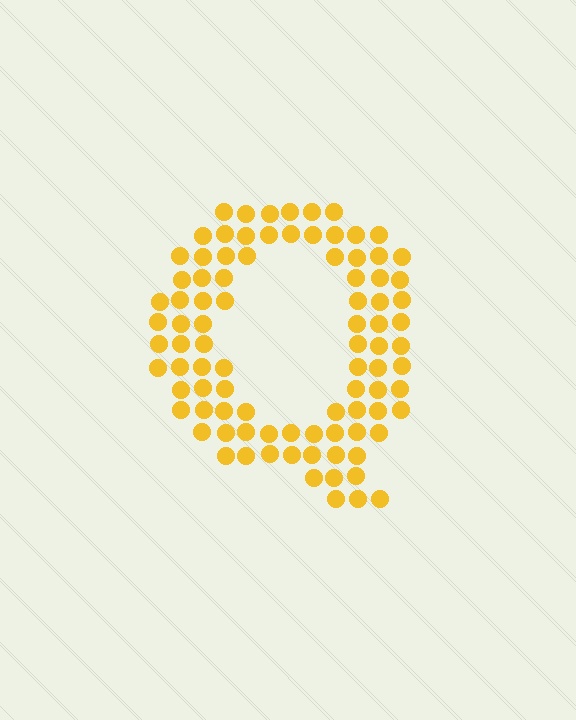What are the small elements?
The small elements are circles.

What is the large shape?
The large shape is the letter Q.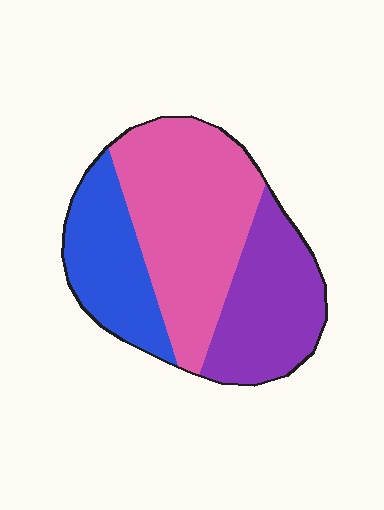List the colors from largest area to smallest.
From largest to smallest: pink, purple, blue.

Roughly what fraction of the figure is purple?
Purple takes up about one third (1/3) of the figure.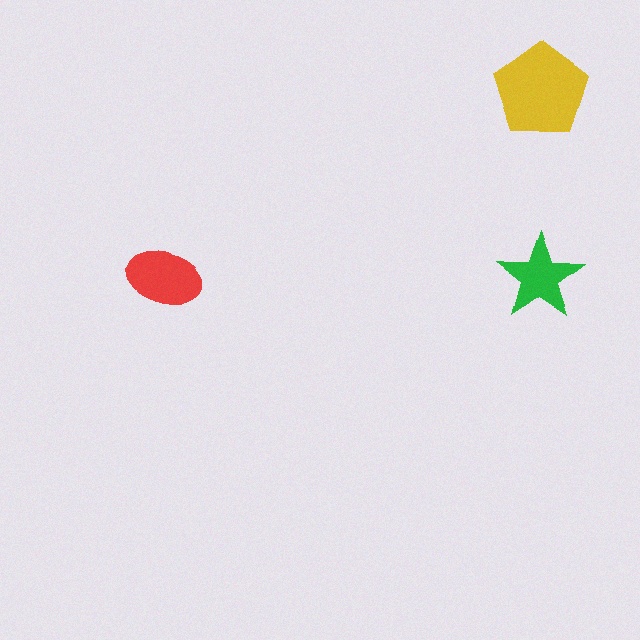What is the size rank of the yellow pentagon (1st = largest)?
1st.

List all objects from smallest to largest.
The green star, the red ellipse, the yellow pentagon.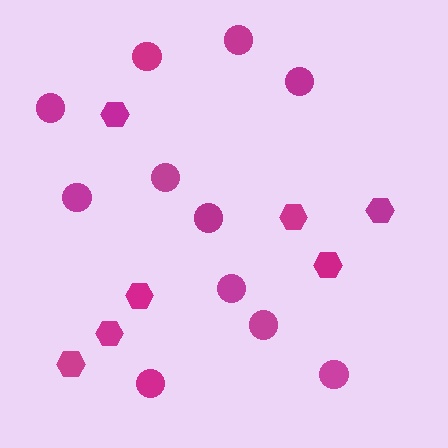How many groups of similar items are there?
There are 2 groups: one group of hexagons (7) and one group of circles (11).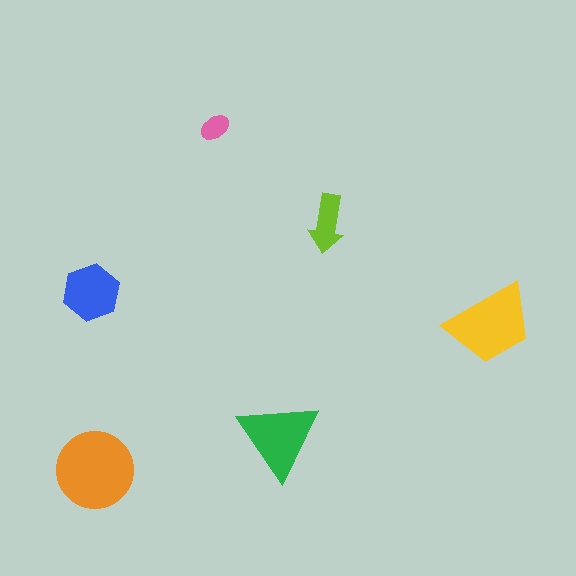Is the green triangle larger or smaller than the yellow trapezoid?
Smaller.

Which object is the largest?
The orange circle.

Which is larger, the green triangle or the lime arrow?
The green triangle.